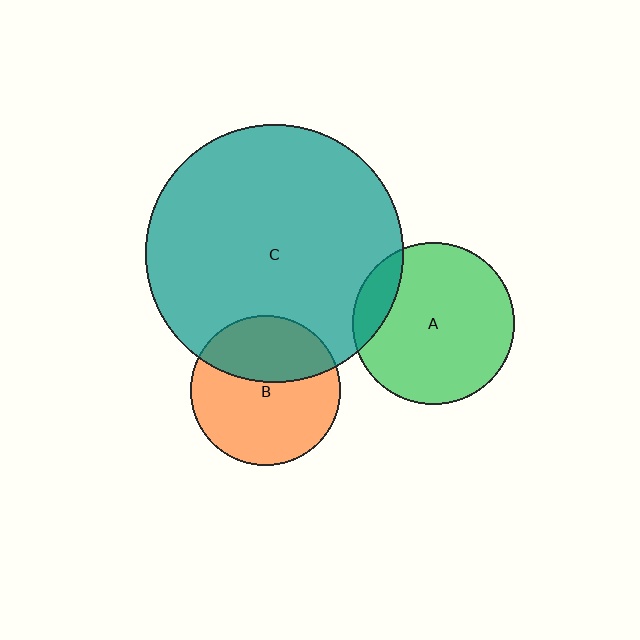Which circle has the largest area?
Circle C (teal).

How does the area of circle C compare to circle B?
Approximately 3.0 times.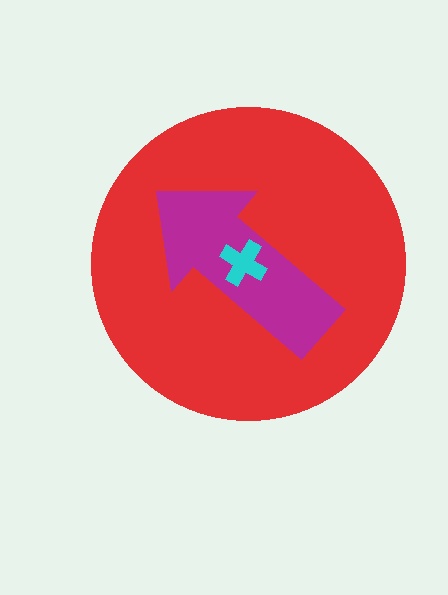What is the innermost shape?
The cyan cross.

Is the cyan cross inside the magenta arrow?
Yes.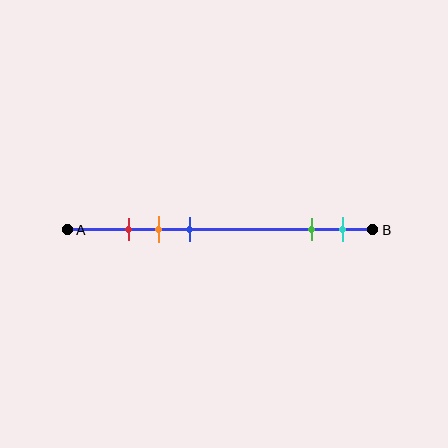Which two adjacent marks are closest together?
The red and orange marks are the closest adjacent pair.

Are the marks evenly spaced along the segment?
No, the marks are not evenly spaced.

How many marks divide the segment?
There are 5 marks dividing the segment.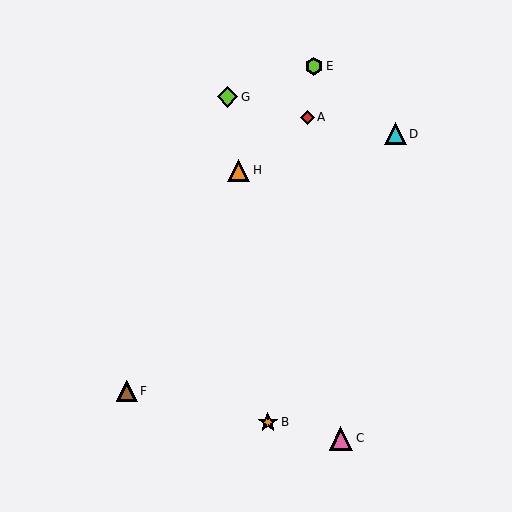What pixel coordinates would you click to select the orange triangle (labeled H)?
Click at (239, 170) to select the orange triangle H.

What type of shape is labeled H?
Shape H is an orange triangle.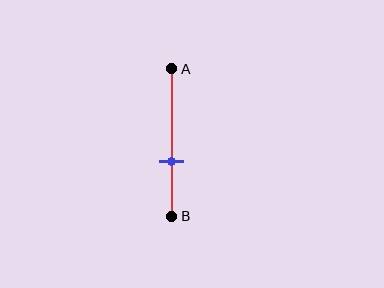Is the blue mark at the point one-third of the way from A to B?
No, the mark is at about 65% from A, not at the 33% one-third point.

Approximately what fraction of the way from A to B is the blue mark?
The blue mark is approximately 65% of the way from A to B.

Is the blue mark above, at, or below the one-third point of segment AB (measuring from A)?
The blue mark is below the one-third point of segment AB.